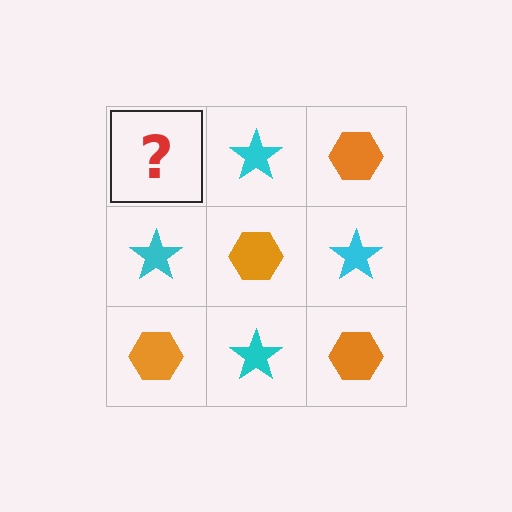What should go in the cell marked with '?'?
The missing cell should contain an orange hexagon.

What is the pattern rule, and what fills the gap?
The rule is that it alternates orange hexagon and cyan star in a checkerboard pattern. The gap should be filled with an orange hexagon.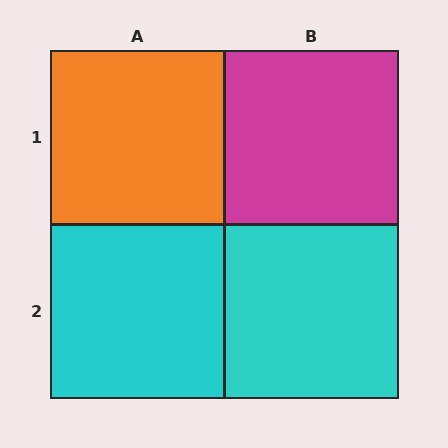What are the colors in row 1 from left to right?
Orange, magenta.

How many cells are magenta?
1 cell is magenta.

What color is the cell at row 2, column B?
Cyan.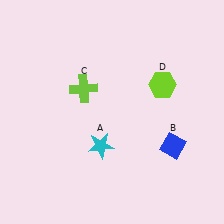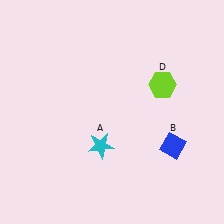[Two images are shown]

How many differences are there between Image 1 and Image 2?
There is 1 difference between the two images.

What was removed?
The lime cross (C) was removed in Image 2.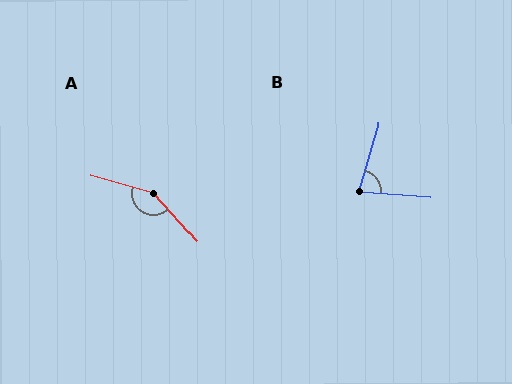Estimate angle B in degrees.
Approximately 78 degrees.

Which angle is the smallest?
B, at approximately 78 degrees.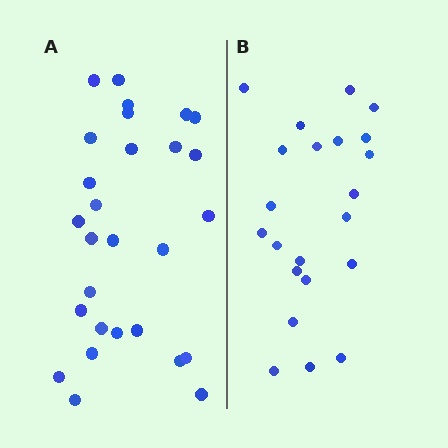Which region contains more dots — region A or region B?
Region A (the left region) has more dots.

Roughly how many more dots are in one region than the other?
Region A has about 6 more dots than region B.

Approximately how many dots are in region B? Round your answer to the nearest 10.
About 20 dots. (The exact count is 22, which rounds to 20.)